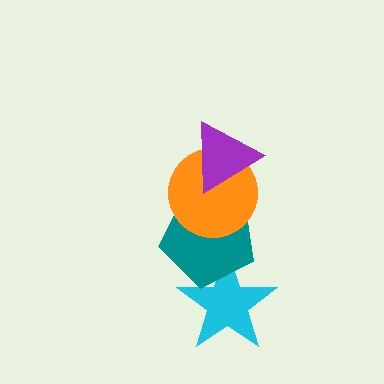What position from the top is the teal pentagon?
The teal pentagon is 3rd from the top.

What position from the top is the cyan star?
The cyan star is 4th from the top.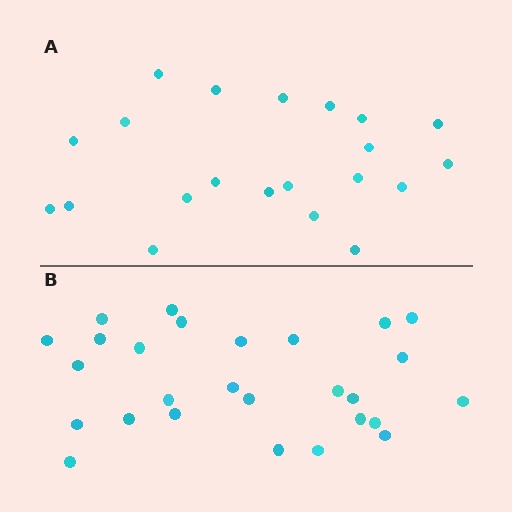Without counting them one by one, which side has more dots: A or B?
Region B (the bottom region) has more dots.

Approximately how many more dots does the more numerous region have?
Region B has about 6 more dots than region A.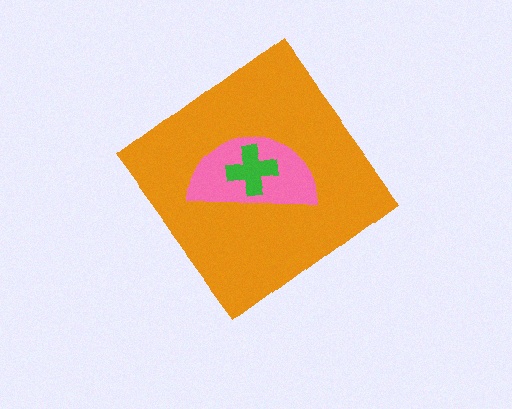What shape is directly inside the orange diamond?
The pink semicircle.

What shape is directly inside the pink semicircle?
The green cross.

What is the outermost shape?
The orange diamond.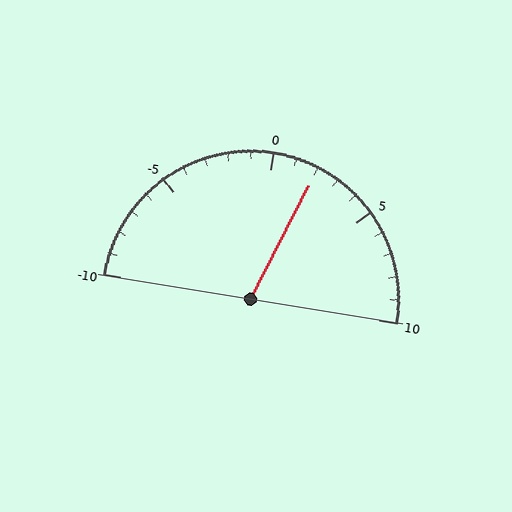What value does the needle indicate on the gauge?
The needle indicates approximately 2.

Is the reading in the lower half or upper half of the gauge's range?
The reading is in the upper half of the range (-10 to 10).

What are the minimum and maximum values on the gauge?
The gauge ranges from -10 to 10.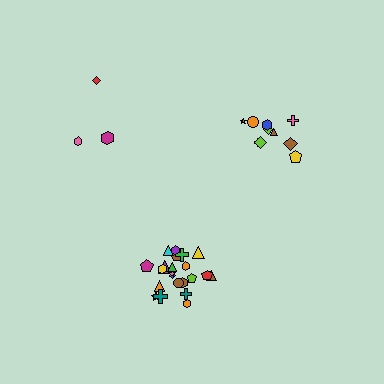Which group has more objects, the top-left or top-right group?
The top-right group.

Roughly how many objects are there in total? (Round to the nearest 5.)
Roughly 35 objects in total.